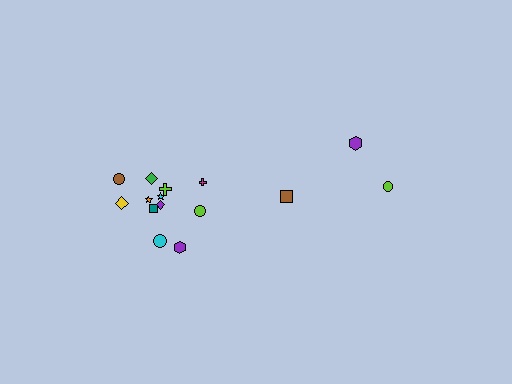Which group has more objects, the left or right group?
The left group.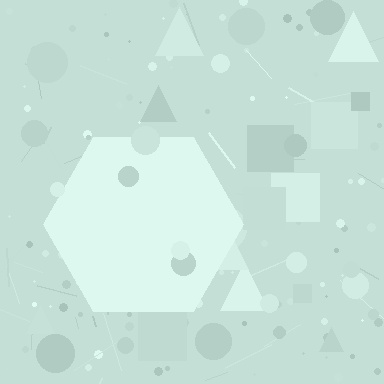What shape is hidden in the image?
A hexagon is hidden in the image.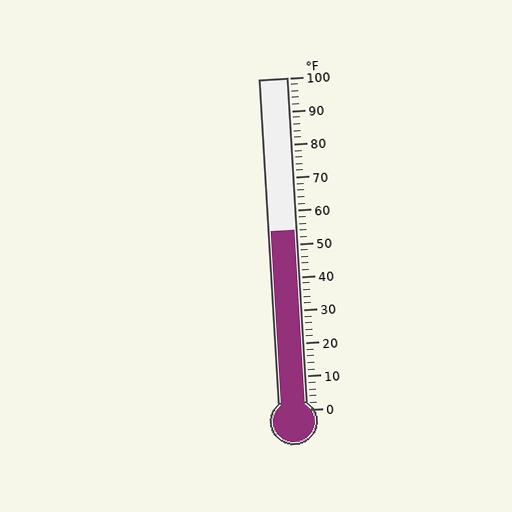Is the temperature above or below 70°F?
The temperature is below 70°F.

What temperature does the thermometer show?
The thermometer shows approximately 54°F.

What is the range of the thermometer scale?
The thermometer scale ranges from 0°F to 100°F.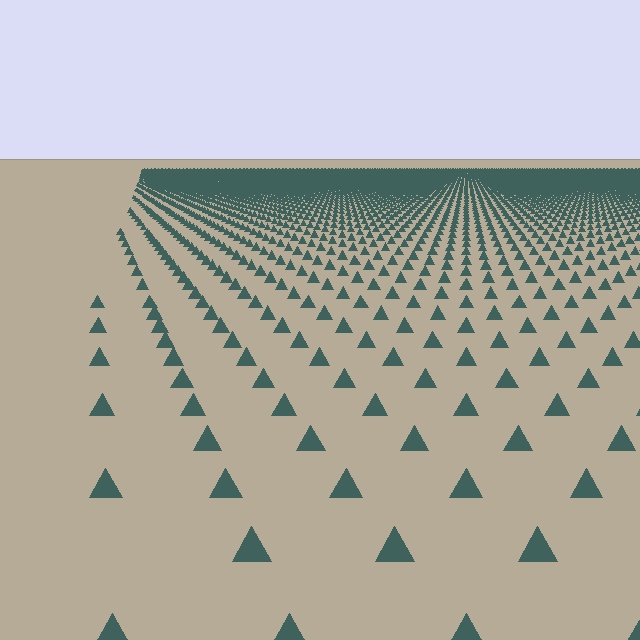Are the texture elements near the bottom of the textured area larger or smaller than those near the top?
Larger. Near the bottom, elements are closer to the viewer and appear at a bigger on-screen size.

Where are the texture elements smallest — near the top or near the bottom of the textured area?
Near the top.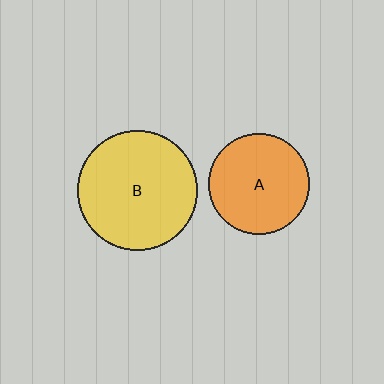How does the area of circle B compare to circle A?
Approximately 1.4 times.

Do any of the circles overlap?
No, none of the circles overlap.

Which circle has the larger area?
Circle B (yellow).